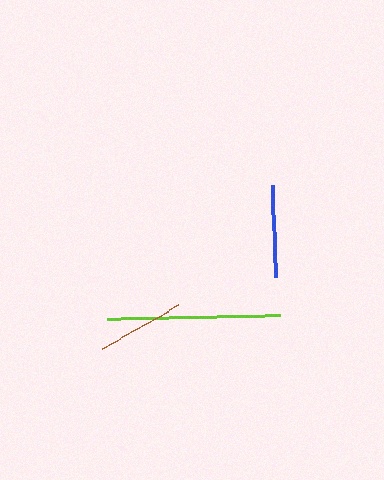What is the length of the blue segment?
The blue segment is approximately 92 pixels long.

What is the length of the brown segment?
The brown segment is approximately 88 pixels long.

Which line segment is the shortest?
The brown line is the shortest at approximately 88 pixels.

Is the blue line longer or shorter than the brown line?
The blue line is longer than the brown line.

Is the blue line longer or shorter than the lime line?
The lime line is longer than the blue line.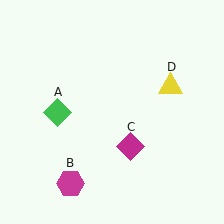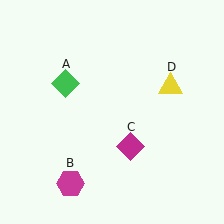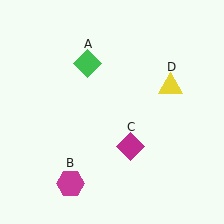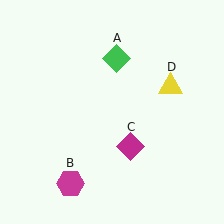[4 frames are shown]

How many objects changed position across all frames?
1 object changed position: green diamond (object A).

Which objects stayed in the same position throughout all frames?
Magenta hexagon (object B) and magenta diamond (object C) and yellow triangle (object D) remained stationary.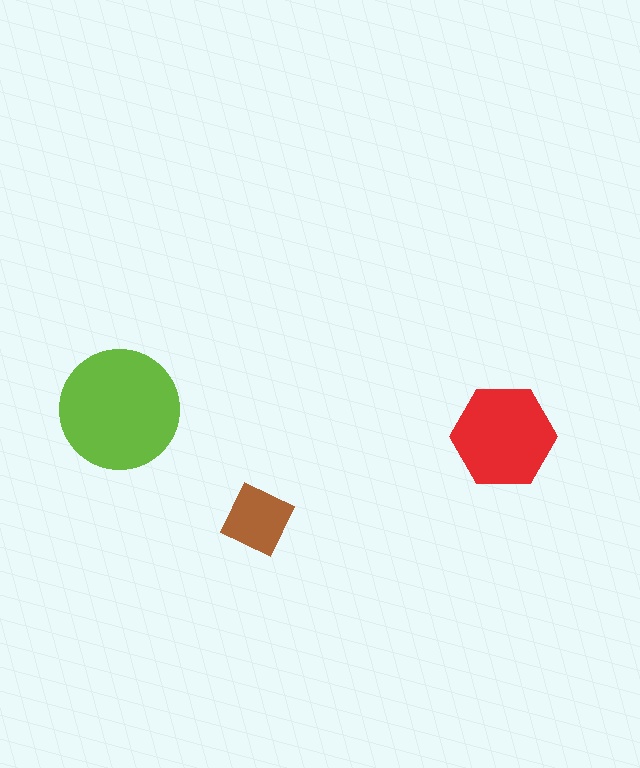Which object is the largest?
The lime circle.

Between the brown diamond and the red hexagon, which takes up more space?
The red hexagon.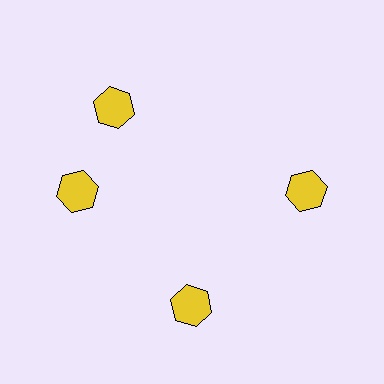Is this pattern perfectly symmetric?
No. The 4 yellow hexagons are arranged in a ring, but one element near the 12 o'clock position is rotated out of alignment along the ring, breaking the 4-fold rotational symmetry.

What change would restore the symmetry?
The symmetry would be restored by rotating it back into even spacing with its neighbors so that all 4 hexagons sit at equal angles and equal distance from the center.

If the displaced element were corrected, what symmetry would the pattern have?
It would have 4-fold rotational symmetry — the pattern would map onto itself every 90 degrees.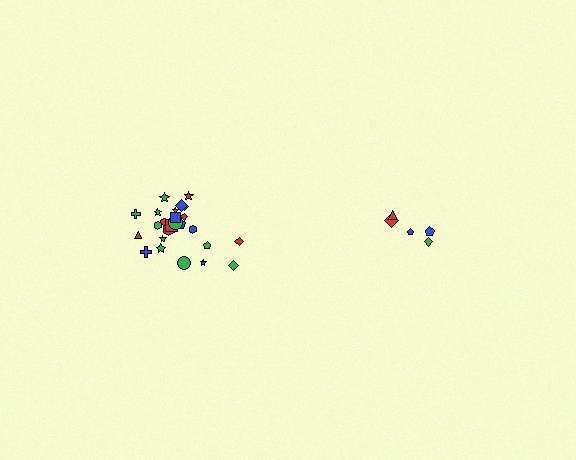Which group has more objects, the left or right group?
The left group.